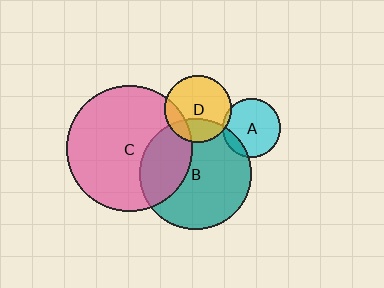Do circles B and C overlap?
Yes.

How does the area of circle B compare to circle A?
Approximately 3.6 times.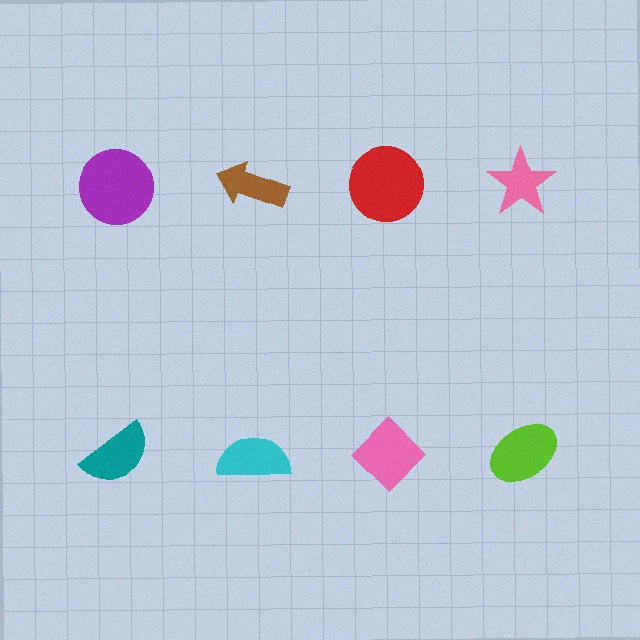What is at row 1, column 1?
A purple circle.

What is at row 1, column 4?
A pink star.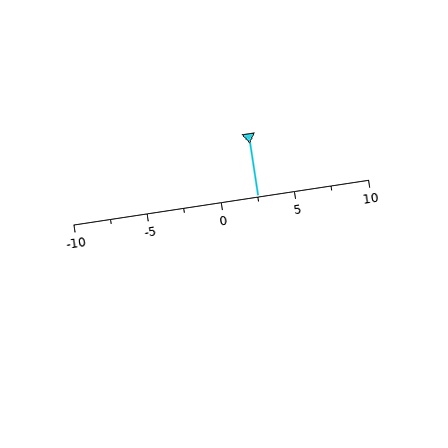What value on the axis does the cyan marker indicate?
The marker indicates approximately 2.5.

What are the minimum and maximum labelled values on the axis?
The axis runs from -10 to 10.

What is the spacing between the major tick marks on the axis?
The major ticks are spaced 5 apart.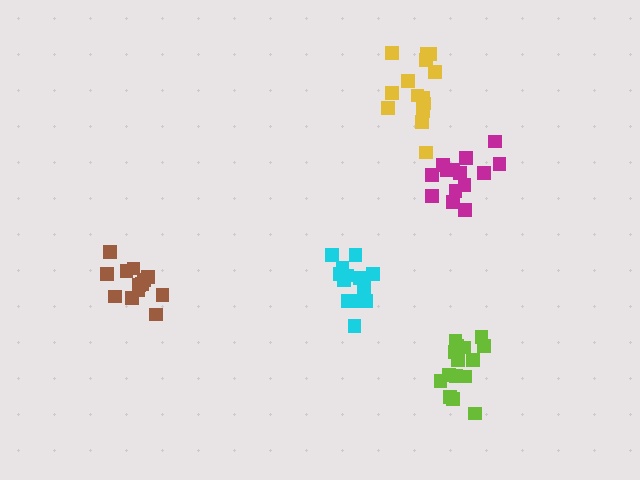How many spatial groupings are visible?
There are 5 spatial groupings.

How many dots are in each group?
Group 1: 14 dots, Group 2: 15 dots, Group 3: 15 dots, Group 4: 13 dots, Group 5: 14 dots (71 total).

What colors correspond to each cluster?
The clusters are colored: yellow, lime, magenta, brown, cyan.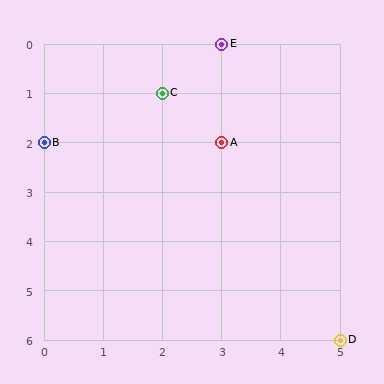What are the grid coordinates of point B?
Point B is at grid coordinates (0, 2).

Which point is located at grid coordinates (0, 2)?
Point B is at (0, 2).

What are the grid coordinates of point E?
Point E is at grid coordinates (3, 0).